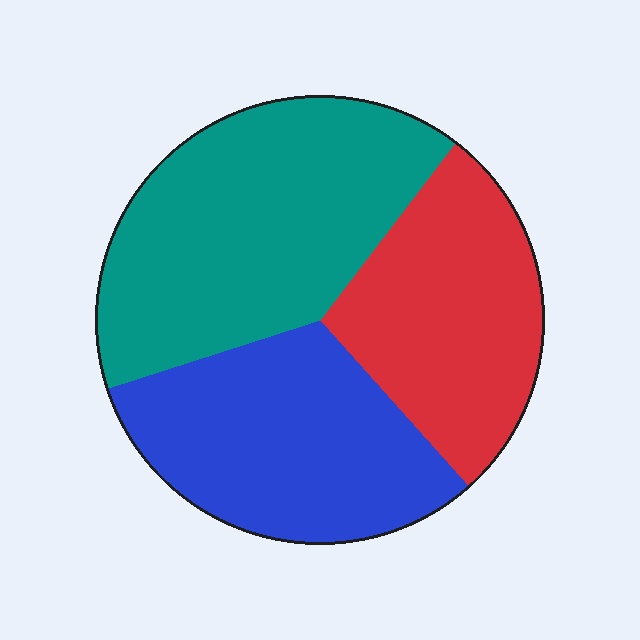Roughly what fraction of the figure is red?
Red covers 28% of the figure.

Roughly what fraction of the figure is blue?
Blue takes up between a sixth and a third of the figure.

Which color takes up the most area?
Teal, at roughly 40%.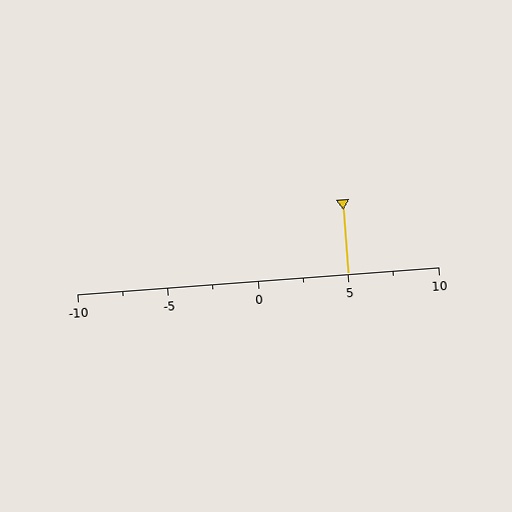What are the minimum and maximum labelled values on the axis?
The axis runs from -10 to 10.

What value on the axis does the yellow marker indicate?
The marker indicates approximately 5.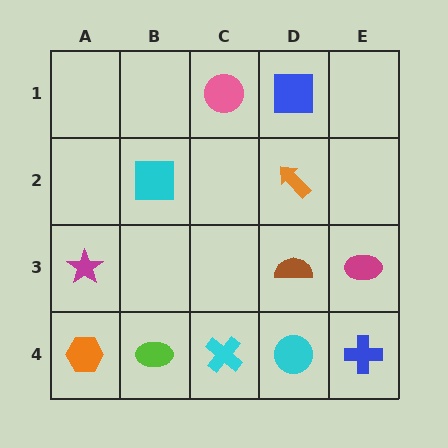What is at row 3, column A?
A magenta star.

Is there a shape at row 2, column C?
No, that cell is empty.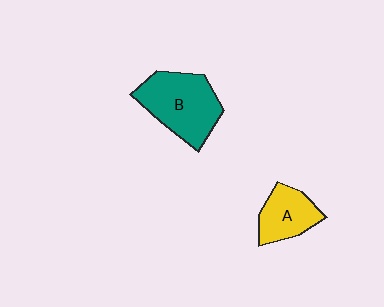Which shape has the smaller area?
Shape A (yellow).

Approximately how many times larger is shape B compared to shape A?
Approximately 1.6 times.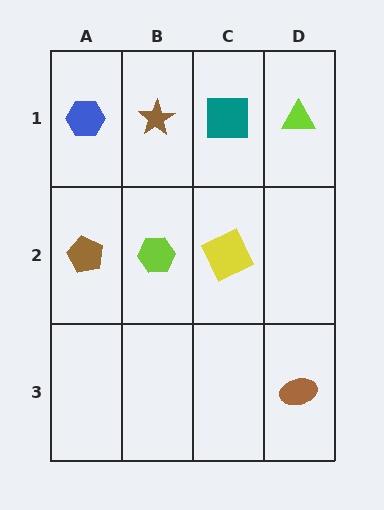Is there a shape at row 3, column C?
No, that cell is empty.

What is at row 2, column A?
A brown pentagon.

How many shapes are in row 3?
1 shape.